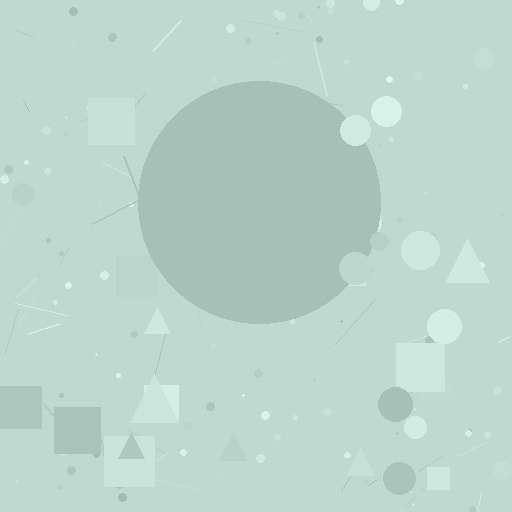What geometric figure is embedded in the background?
A circle is embedded in the background.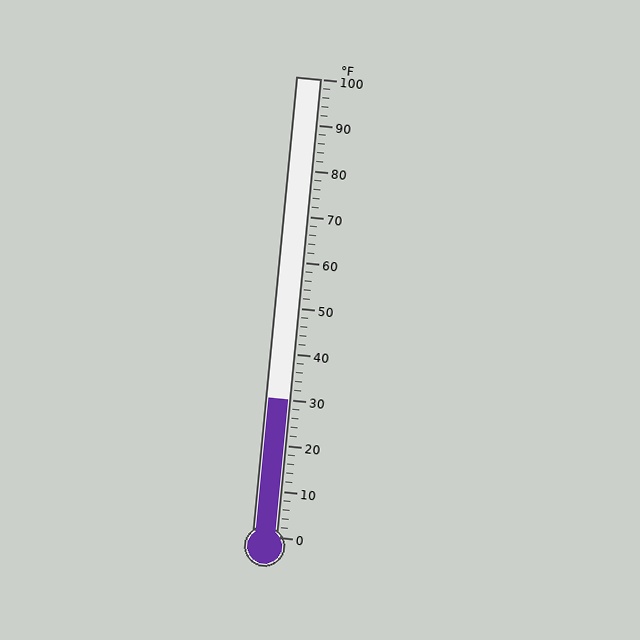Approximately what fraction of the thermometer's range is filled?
The thermometer is filled to approximately 30% of its range.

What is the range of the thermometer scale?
The thermometer scale ranges from 0°F to 100°F.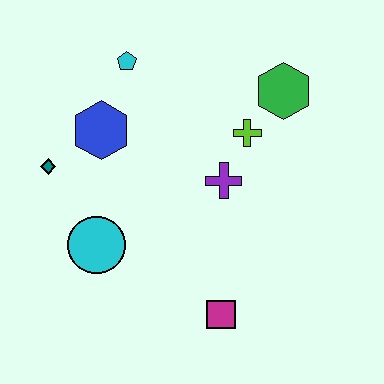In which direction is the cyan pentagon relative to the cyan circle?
The cyan pentagon is above the cyan circle.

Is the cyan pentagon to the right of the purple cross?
No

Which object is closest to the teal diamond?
The blue hexagon is closest to the teal diamond.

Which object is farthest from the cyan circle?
The green hexagon is farthest from the cyan circle.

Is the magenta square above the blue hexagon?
No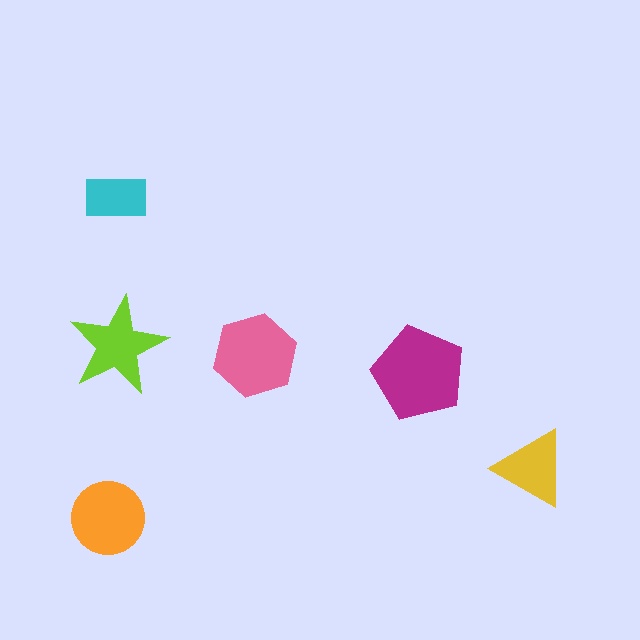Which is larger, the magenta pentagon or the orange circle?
The magenta pentagon.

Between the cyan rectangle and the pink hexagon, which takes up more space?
The pink hexagon.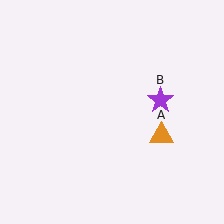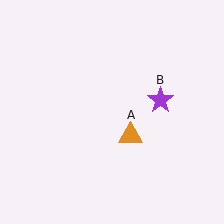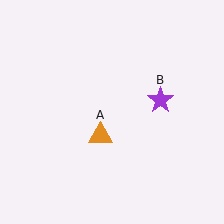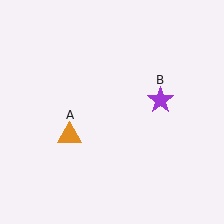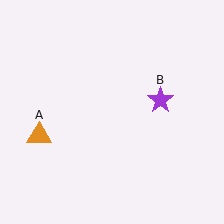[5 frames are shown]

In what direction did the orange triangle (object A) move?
The orange triangle (object A) moved left.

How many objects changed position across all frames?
1 object changed position: orange triangle (object A).